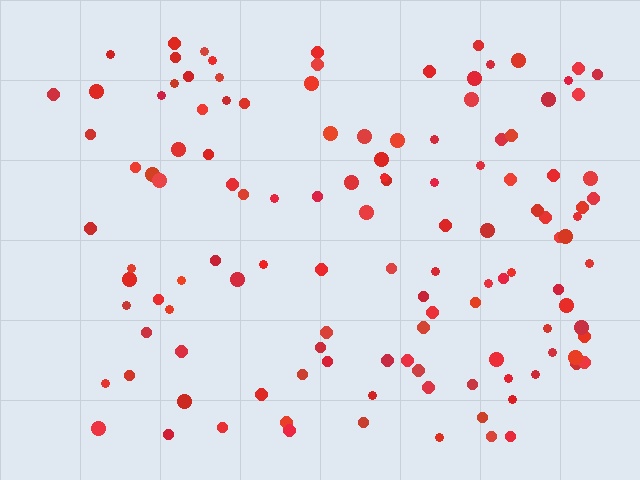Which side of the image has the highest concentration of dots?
The right.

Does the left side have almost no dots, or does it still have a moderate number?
Still a moderate number, just noticeably fewer than the right.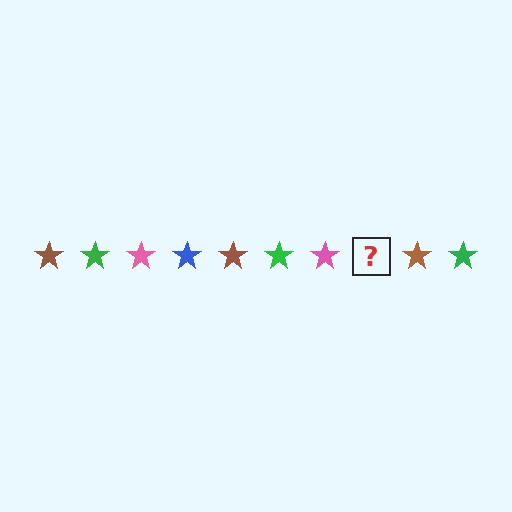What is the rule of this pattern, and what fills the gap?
The rule is that the pattern cycles through brown, green, pink, blue stars. The gap should be filled with a blue star.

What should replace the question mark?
The question mark should be replaced with a blue star.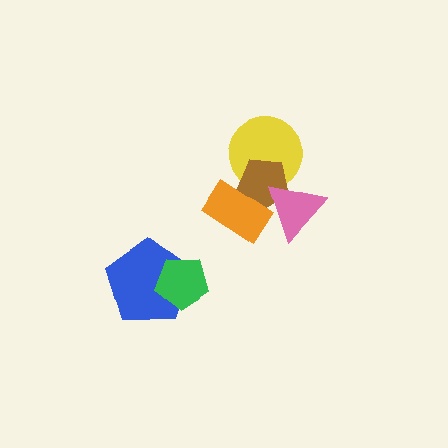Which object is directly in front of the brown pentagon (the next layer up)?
The pink triangle is directly in front of the brown pentagon.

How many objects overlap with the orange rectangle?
2 objects overlap with the orange rectangle.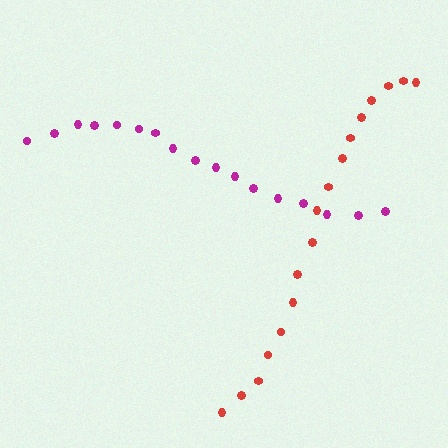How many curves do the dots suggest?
There are 2 distinct paths.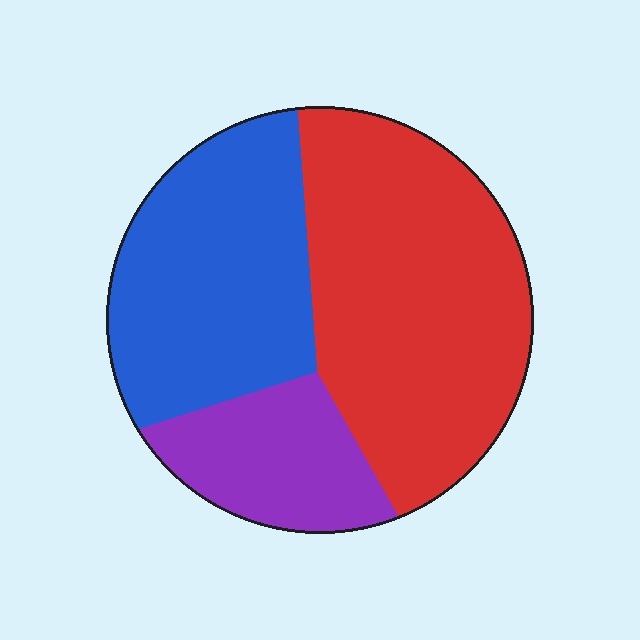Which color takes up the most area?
Red, at roughly 50%.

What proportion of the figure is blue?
Blue takes up between a quarter and a half of the figure.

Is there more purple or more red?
Red.